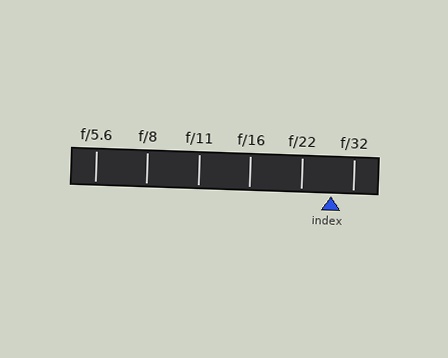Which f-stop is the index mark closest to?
The index mark is closest to f/32.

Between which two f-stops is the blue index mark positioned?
The index mark is between f/22 and f/32.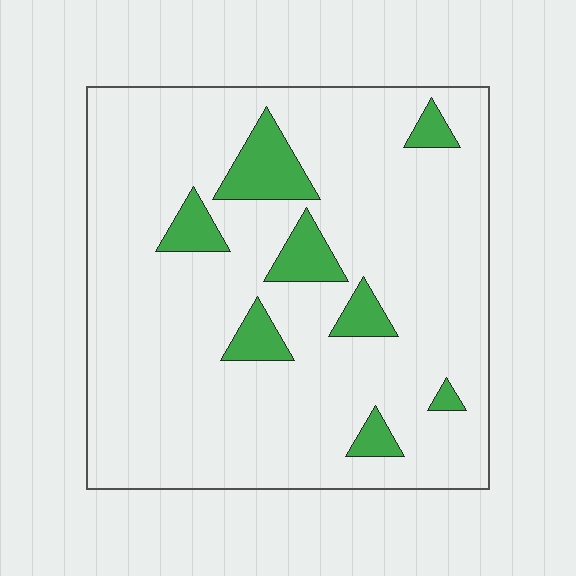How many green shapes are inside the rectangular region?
8.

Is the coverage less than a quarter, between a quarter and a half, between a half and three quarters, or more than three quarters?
Less than a quarter.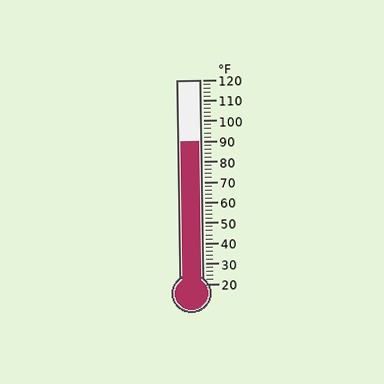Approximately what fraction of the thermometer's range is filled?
The thermometer is filled to approximately 70% of its range.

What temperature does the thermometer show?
The thermometer shows approximately 90°F.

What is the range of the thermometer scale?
The thermometer scale ranges from 20°F to 120°F.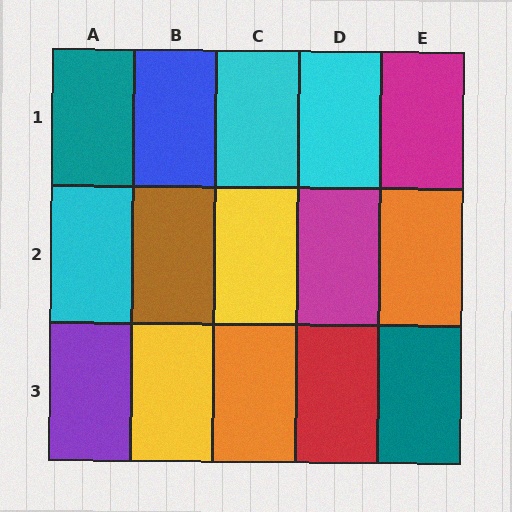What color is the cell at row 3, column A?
Purple.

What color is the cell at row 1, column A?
Teal.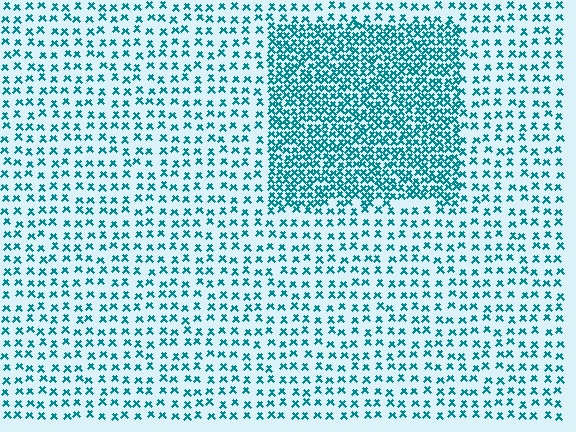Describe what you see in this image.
The image contains small teal elements arranged at two different densities. A rectangle-shaped region is visible where the elements are more densely packed than the surrounding area.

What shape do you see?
I see a rectangle.